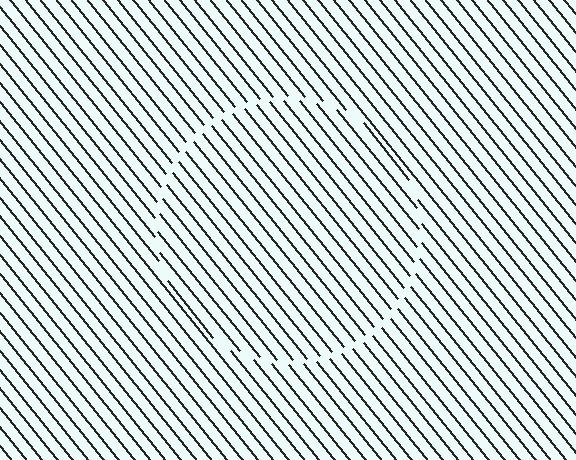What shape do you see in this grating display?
An illusory circle. The interior of the shape contains the same grating, shifted by half a period — the contour is defined by the phase discontinuity where line-ends from the inner and outer gratings abut.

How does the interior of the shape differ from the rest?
The interior of the shape contains the same grating, shifted by half a period — the contour is defined by the phase discontinuity where line-ends from the inner and outer gratings abut.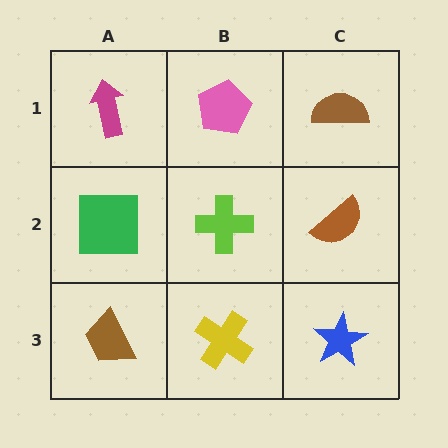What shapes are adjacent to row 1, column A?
A green square (row 2, column A), a pink pentagon (row 1, column B).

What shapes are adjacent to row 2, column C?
A brown semicircle (row 1, column C), a blue star (row 3, column C), a lime cross (row 2, column B).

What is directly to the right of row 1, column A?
A pink pentagon.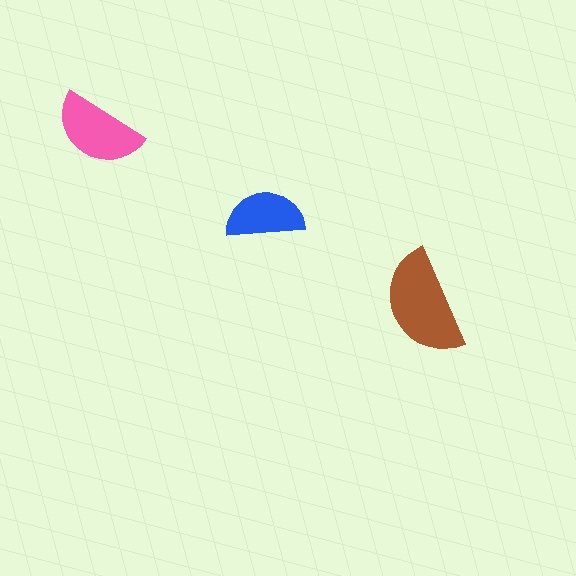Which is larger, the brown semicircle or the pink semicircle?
The brown one.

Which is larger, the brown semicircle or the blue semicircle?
The brown one.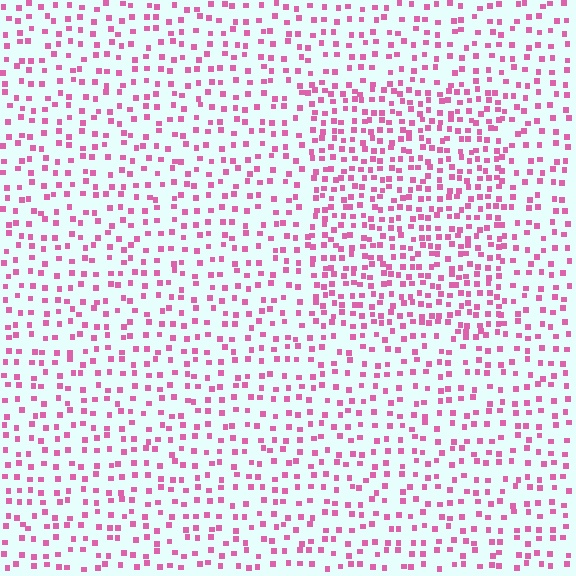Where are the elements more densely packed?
The elements are more densely packed inside the rectangle boundary.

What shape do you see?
I see a rectangle.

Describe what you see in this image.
The image contains small pink elements arranged at two different densities. A rectangle-shaped region is visible where the elements are more densely packed than the surrounding area.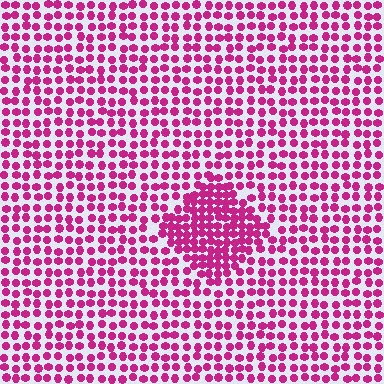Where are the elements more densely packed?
The elements are more densely packed inside the diamond boundary.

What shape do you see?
I see a diamond.